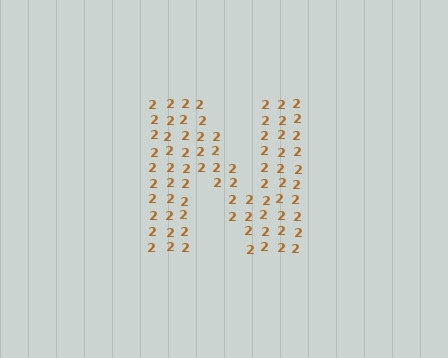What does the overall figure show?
The overall figure shows the letter N.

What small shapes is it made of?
It is made of small digit 2's.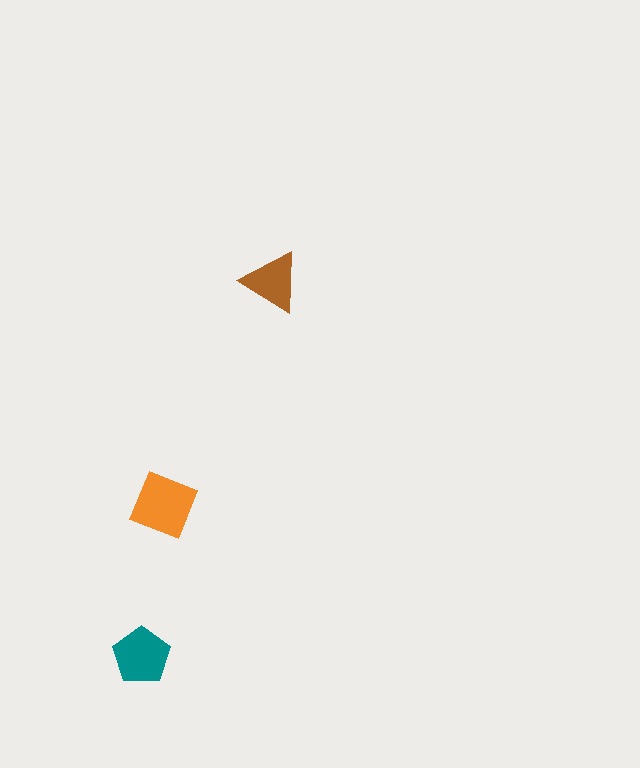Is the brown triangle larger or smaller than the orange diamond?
Smaller.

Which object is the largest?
The orange diamond.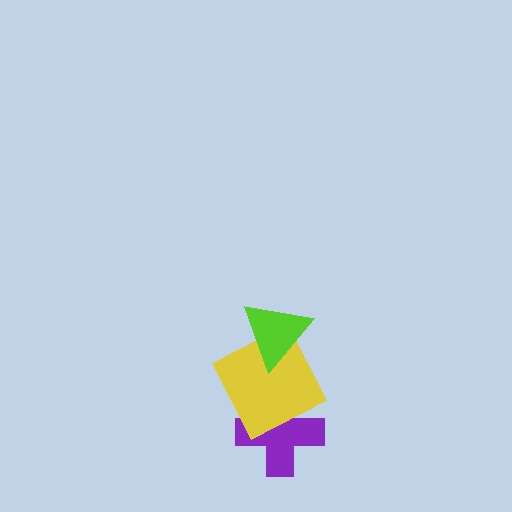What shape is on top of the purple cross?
The yellow square is on top of the purple cross.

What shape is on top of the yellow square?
The lime triangle is on top of the yellow square.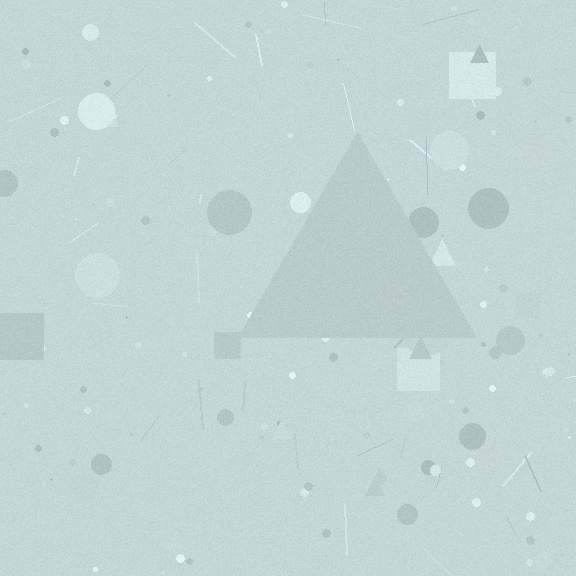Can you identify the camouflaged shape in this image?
The camouflaged shape is a triangle.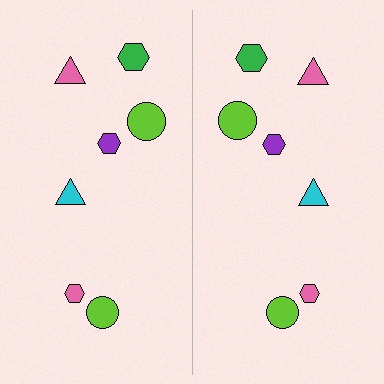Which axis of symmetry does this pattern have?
The pattern has a vertical axis of symmetry running through the center of the image.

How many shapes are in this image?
There are 14 shapes in this image.